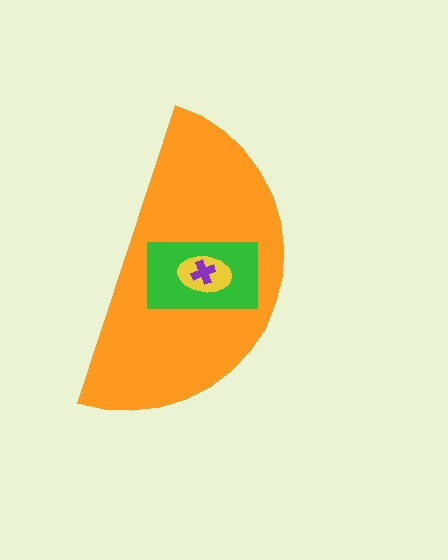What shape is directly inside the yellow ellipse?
The purple cross.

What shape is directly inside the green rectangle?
The yellow ellipse.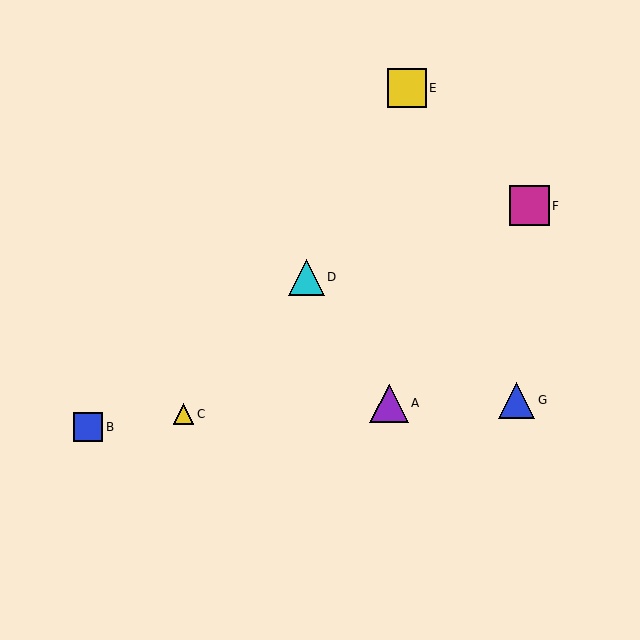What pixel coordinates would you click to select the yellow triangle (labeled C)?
Click at (184, 414) to select the yellow triangle C.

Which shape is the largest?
The magenta square (labeled F) is the largest.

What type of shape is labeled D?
Shape D is a cyan triangle.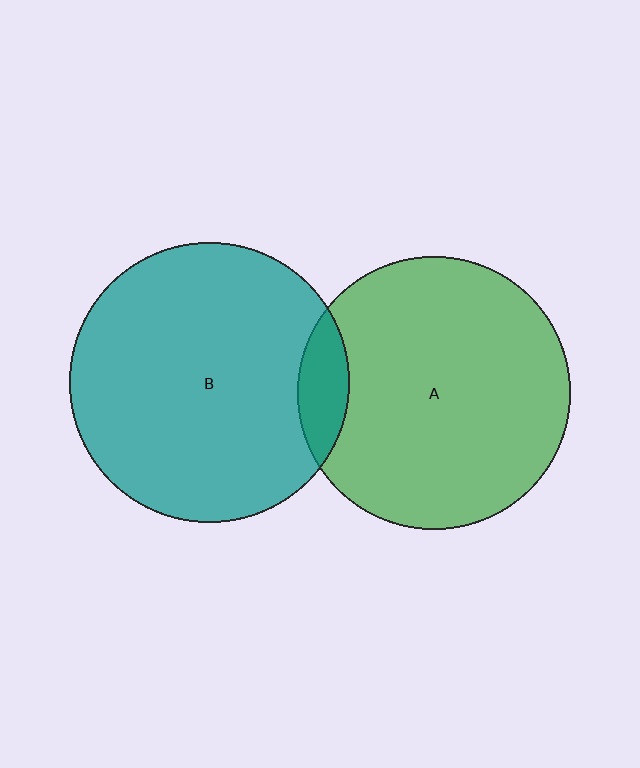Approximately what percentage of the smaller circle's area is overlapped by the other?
Approximately 10%.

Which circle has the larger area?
Circle B (teal).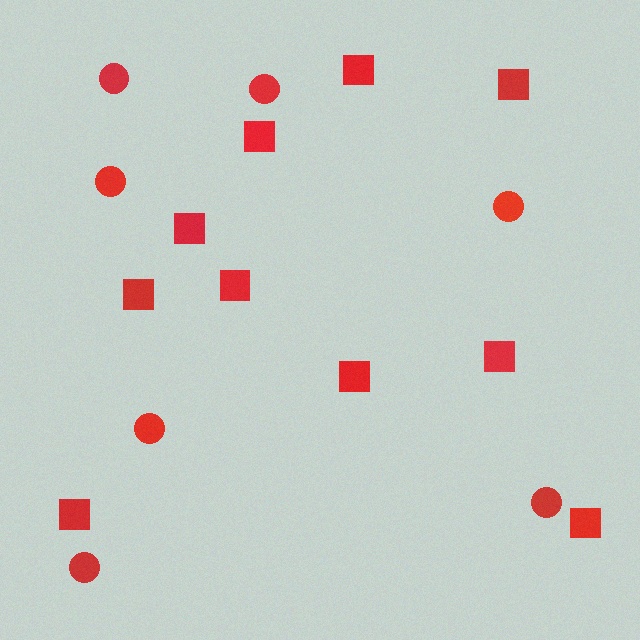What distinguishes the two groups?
There are 2 groups: one group of circles (7) and one group of squares (10).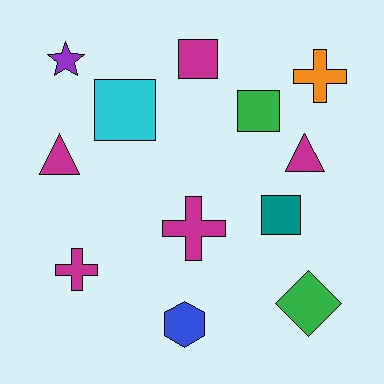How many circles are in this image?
There are no circles.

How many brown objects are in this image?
There are no brown objects.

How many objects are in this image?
There are 12 objects.